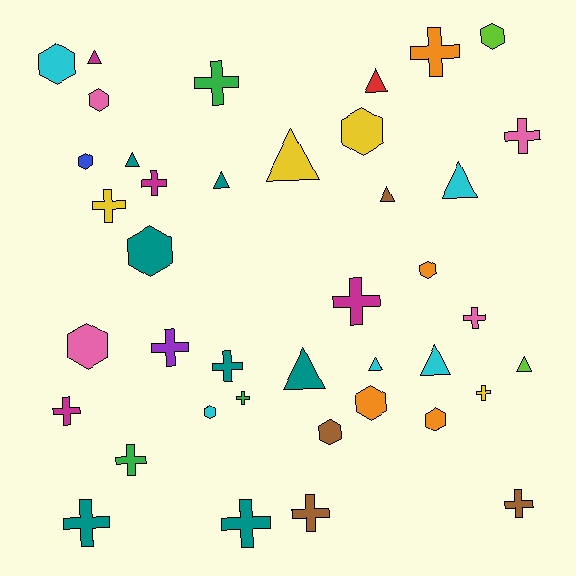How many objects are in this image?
There are 40 objects.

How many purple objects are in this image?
There is 1 purple object.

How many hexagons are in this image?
There are 12 hexagons.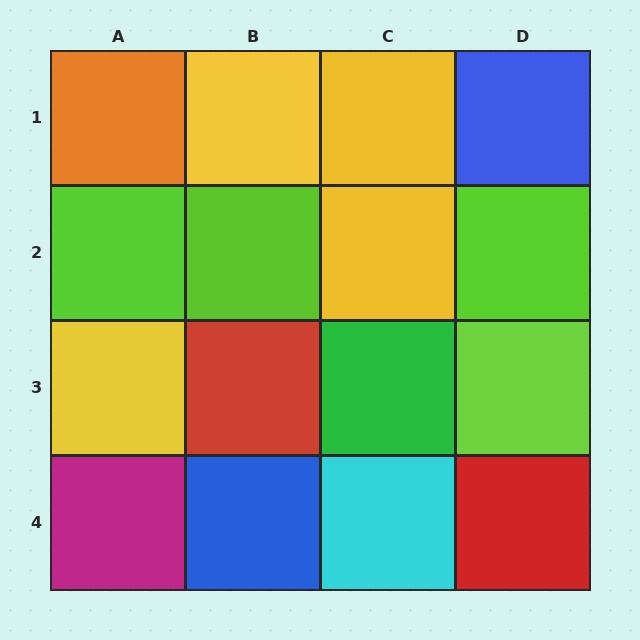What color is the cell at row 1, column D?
Blue.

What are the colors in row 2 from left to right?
Lime, lime, yellow, lime.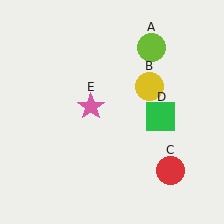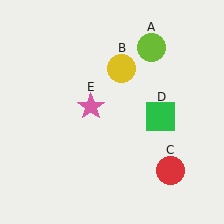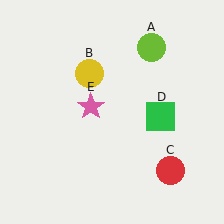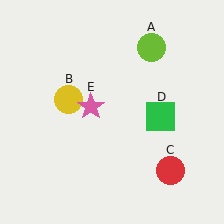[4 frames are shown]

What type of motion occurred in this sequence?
The yellow circle (object B) rotated counterclockwise around the center of the scene.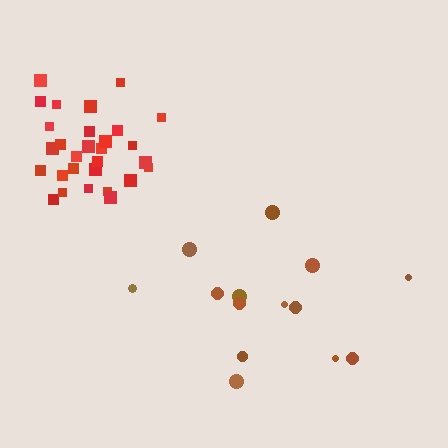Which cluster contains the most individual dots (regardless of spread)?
Red (29).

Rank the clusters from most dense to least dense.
red, brown.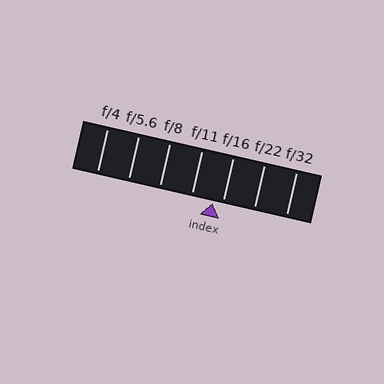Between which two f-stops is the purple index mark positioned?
The index mark is between f/11 and f/16.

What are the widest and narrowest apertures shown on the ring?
The widest aperture shown is f/4 and the narrowest is f/32.